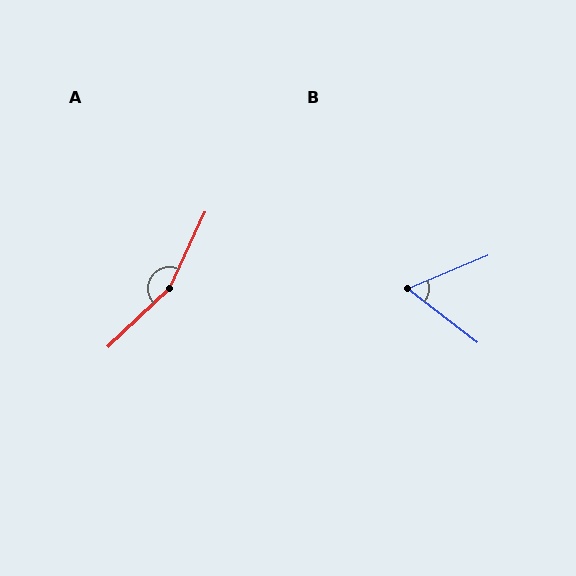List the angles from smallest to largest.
B (60°), A (158°).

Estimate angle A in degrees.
Approximately 158 degrees.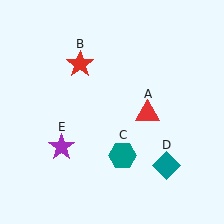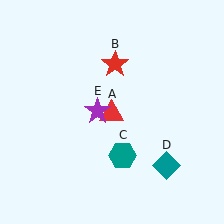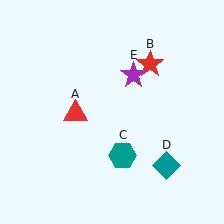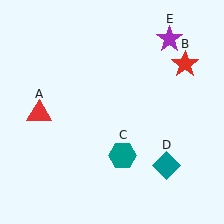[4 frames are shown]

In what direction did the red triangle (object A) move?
The red triangle (object A) moved left.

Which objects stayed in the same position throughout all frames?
Teal hexagon (object C) and teal diamond (object D) remained stationary.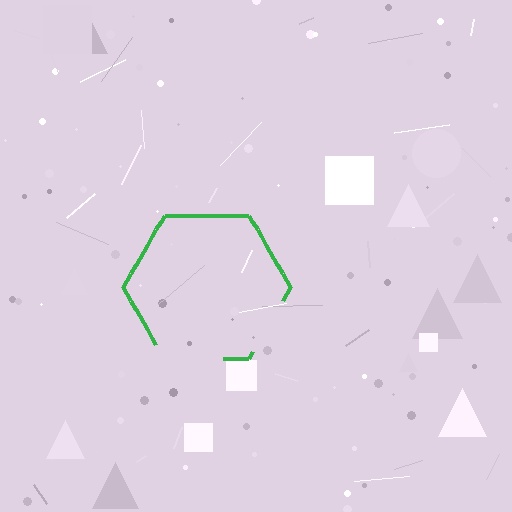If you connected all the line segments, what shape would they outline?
They would outline a hexagon.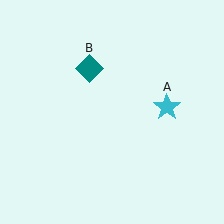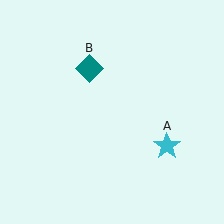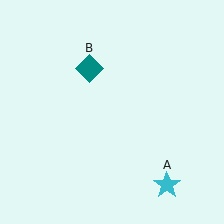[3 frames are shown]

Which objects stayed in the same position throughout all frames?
Teal diamond (object B) remained stationary.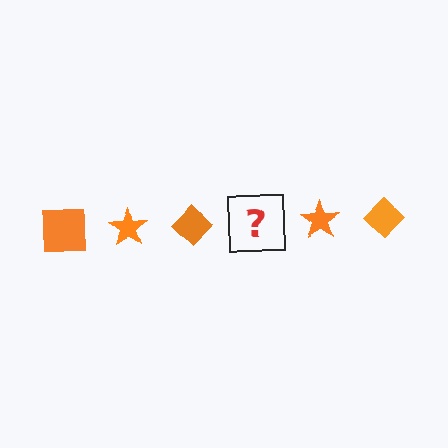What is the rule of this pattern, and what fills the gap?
The rule is that the pattern cycles through square, star, diamond shapes in orange. The gap should be filled with an orange square.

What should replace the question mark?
The question mark should be replaced with an orange square.